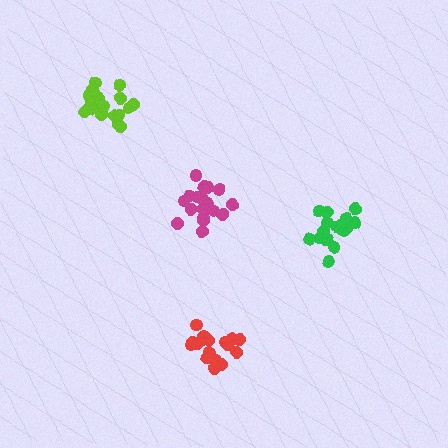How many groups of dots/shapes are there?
There are 4 groups.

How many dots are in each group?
Group 1: 18 dots, Group 2: 21 dots, Group 3: 17 dots, Group 4: 19 dots (75 total).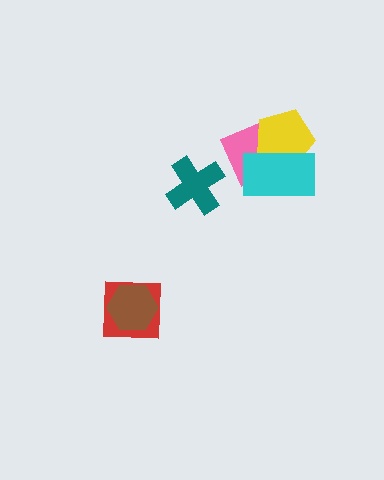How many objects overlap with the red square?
1 object overlaps with the red square.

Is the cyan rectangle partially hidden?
No, no other shape covers it.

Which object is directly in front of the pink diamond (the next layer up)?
The yellow pentagon is directly in front of the pink diamond.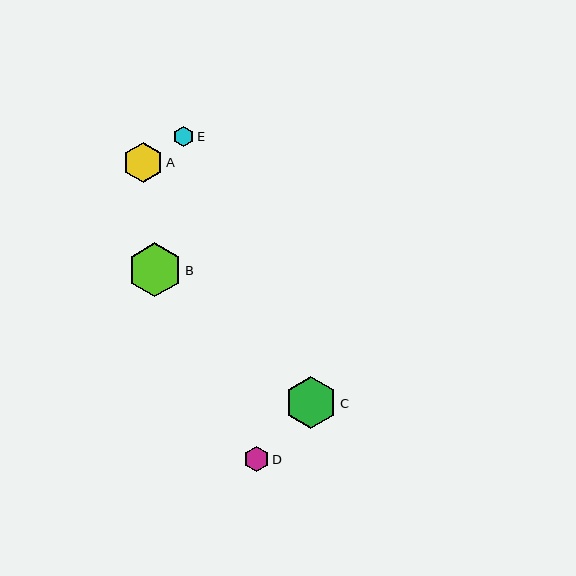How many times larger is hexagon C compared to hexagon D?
Hexagon C is approximately 2.0 times the size of hexagon D.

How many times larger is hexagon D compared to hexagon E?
Hexagon D is approximately 1.3 times the size of hexagon E.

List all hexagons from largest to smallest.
From largest to smallest: B, C, A, D, E.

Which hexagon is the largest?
Hexagon B is the largest with a size of approximately 54 pixels.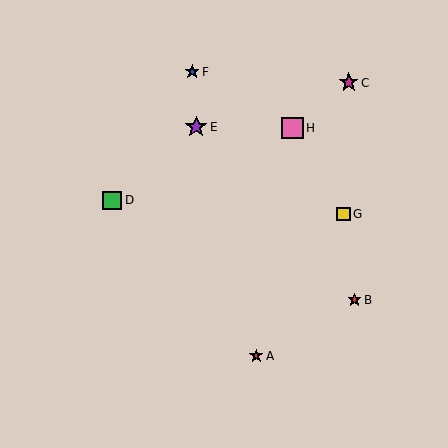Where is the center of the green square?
The center of the green square is at (112, 200).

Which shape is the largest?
The purple star (labeled E) is the largest.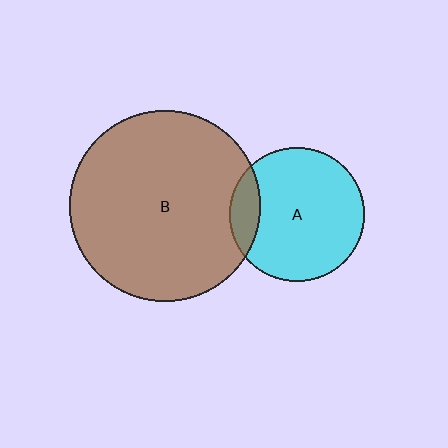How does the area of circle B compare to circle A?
Approximately 2.0 times.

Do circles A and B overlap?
Yes.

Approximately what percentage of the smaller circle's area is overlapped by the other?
Approximately 15%.